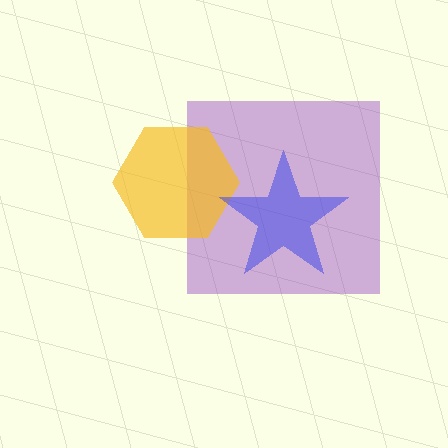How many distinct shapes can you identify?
There are 3 distinct shapes: a purple square, a yellow hexagon, a blue star.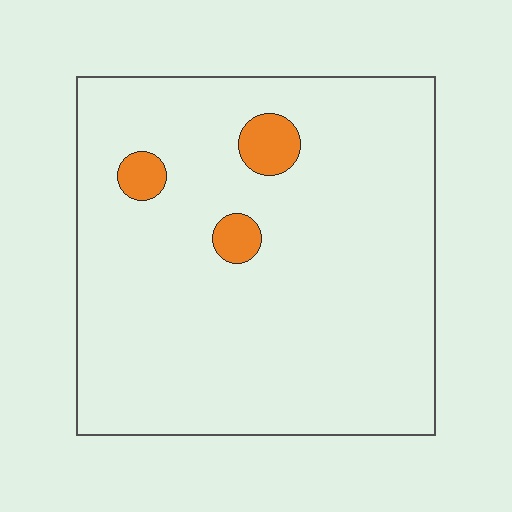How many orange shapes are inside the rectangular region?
3.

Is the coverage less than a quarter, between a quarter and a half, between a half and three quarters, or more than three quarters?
Less than a quarter.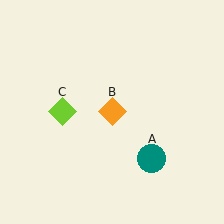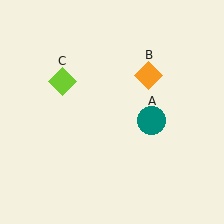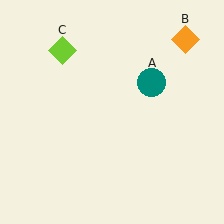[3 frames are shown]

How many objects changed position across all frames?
3 objects changed position: teal circle (object A), orange diamond (object B), lime diamond (object C).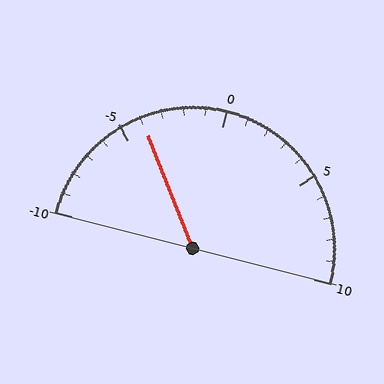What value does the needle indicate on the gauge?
The needle indicates approximately -4.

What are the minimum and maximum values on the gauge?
The gauge ranges from -10 to 10.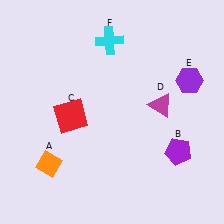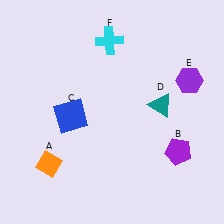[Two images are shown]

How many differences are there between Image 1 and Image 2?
There are 2 differences between the two images.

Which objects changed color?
C changed from red to blue. D changed from magenta to teal.